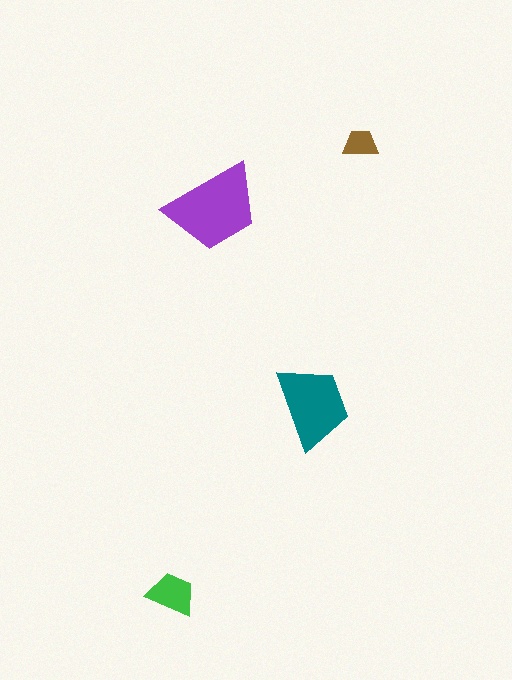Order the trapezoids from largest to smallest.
the purple one, the teal one, the green one, the brown one.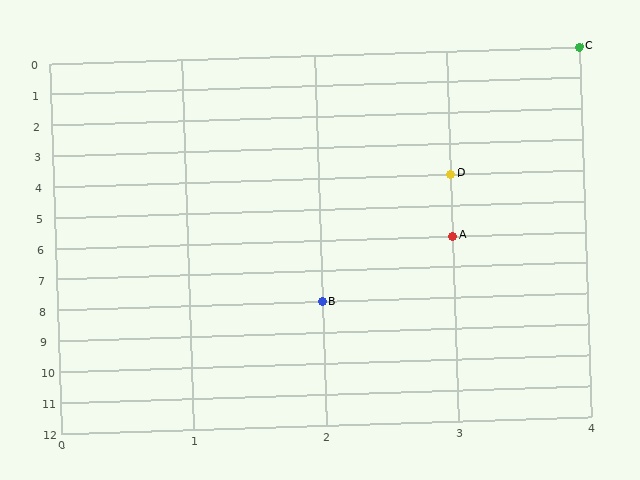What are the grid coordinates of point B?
Point B is at grid coordinates (2, 8).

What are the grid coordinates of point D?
Point D is at grid coordinates (3, 4).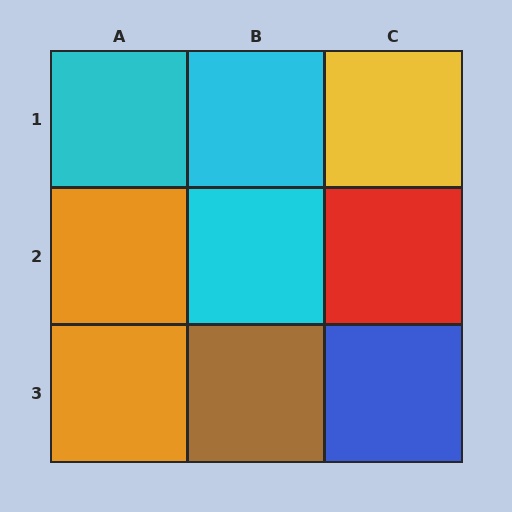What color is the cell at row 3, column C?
Blue.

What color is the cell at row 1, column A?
Cyan.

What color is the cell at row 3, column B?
Brown.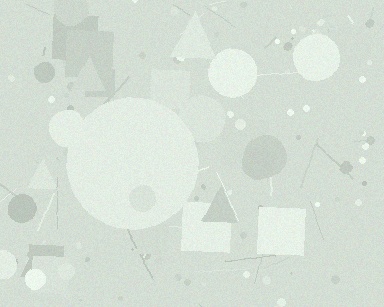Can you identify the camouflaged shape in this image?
The camouflaged shape is a circle.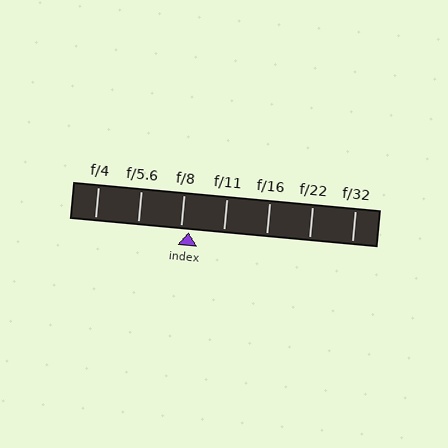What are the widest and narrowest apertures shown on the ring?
The widest aperture shown is f/4 and the narrowest is f/32.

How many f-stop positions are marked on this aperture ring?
There are 7 f-stop positions marked.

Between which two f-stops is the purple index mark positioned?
The index mark is between f/8 and f/11.